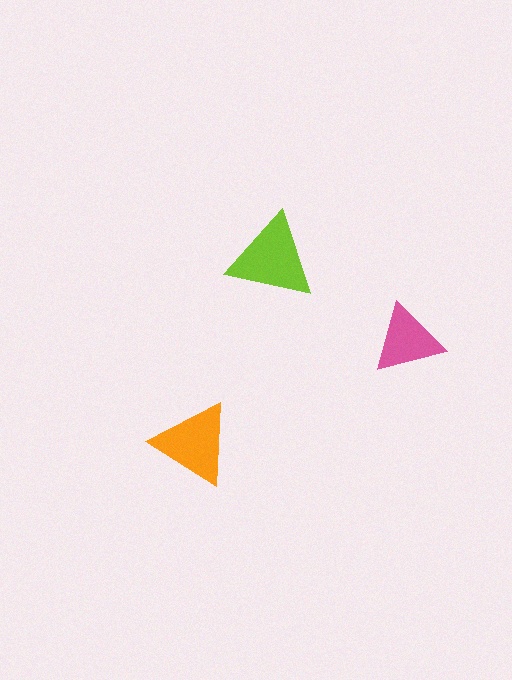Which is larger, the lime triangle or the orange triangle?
The lime one.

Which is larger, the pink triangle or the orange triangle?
The orange one.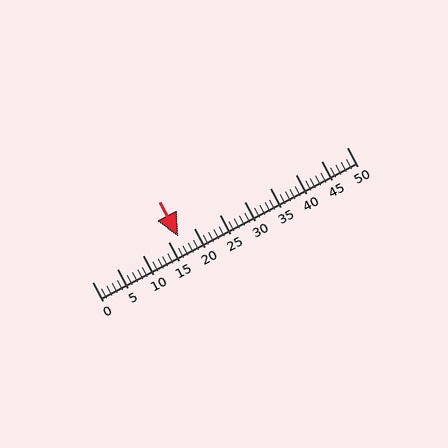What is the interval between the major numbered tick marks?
The major tick marks are spaced 5 units apart.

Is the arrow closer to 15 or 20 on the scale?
The arrow is closer to 15.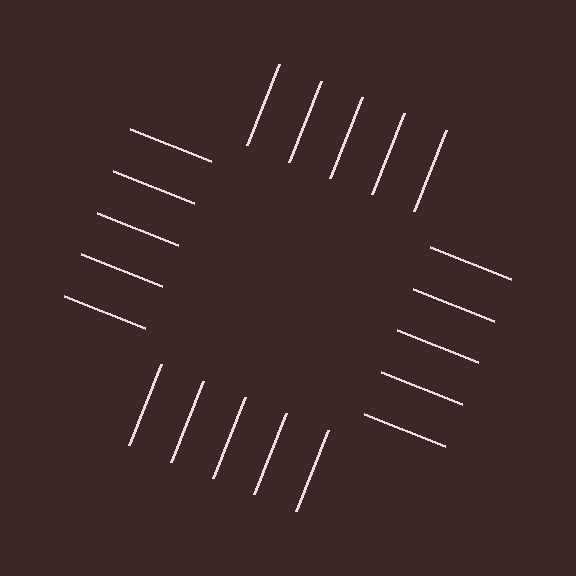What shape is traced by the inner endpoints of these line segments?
An illusory square — the line segments terminate on its edges but no continuous stroke is drawn.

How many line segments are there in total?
20 — 5 along each of the 4 edges.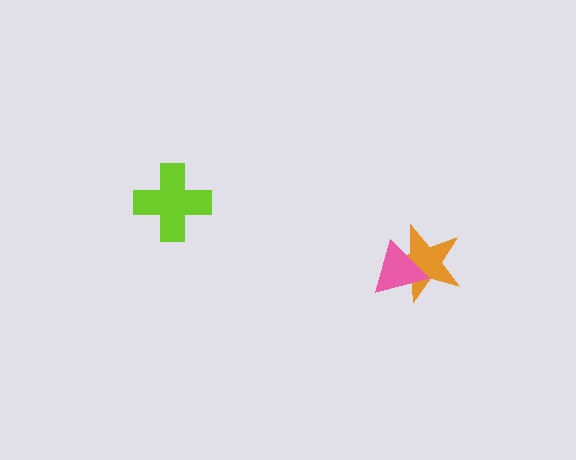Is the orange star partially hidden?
Yes, it is partially covered by another shape.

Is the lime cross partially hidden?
No, no other shape covers it.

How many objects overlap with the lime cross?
0 objects overlap with the lime cross.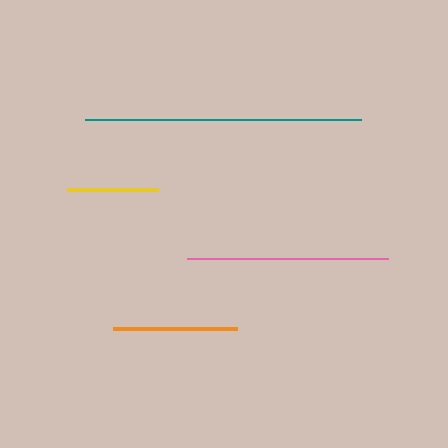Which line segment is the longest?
The teal line is the longest at approximately 275 pixels.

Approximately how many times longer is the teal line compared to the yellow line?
The teal line is approximately 3.0 times the length of the yellow line.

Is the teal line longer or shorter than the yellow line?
The teal line is longer than the yellow line.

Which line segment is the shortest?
The yellow line is the shortest at approximately 90 pixels.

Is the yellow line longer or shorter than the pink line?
The pink line is longer than the yellow line.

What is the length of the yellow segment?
The yellow segment is approximately 90 pixels long.